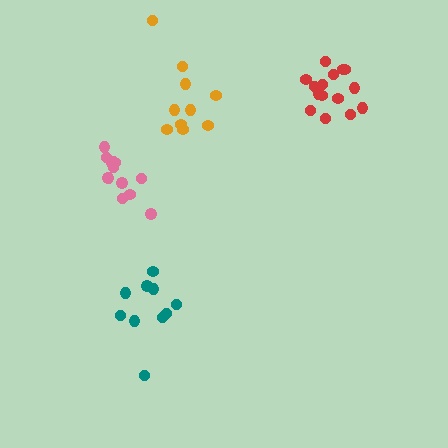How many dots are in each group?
Group 1: 10 dots, Group 2: 15 dots, Group 3: 10 dots, Group 4: 13 dots (48 total).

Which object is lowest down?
The teal cluster is bottommost.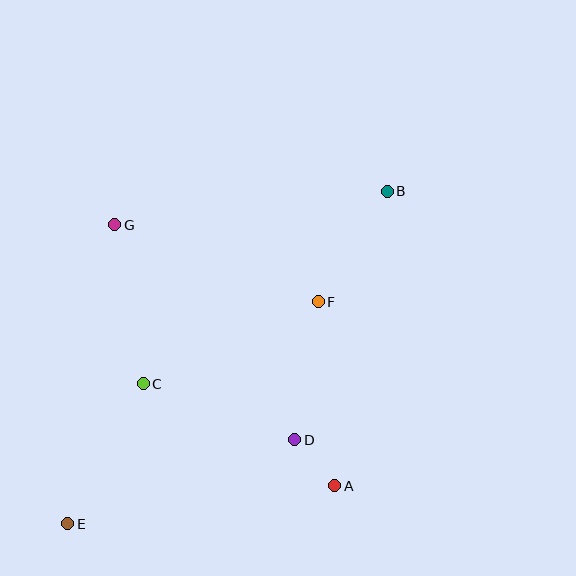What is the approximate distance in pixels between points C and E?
The distance between C and E is approximately 159 pixels.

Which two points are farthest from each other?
Points B and E are farthest from each other.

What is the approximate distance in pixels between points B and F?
The distance between B and F is approximately 130 pixels.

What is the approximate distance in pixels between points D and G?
The distance between D and G is approximately 280 pixels.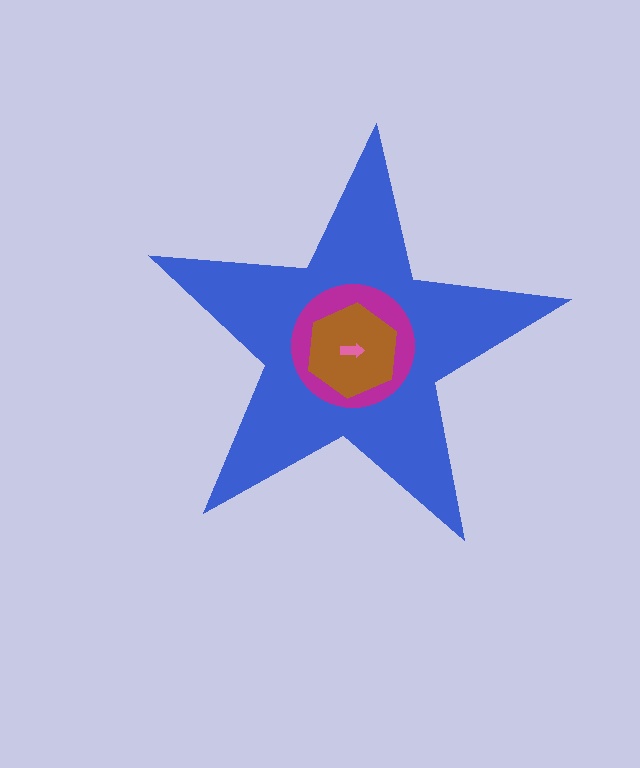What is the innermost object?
The pink arrow.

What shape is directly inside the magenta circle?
The brown hexagon.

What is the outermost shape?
The blue star.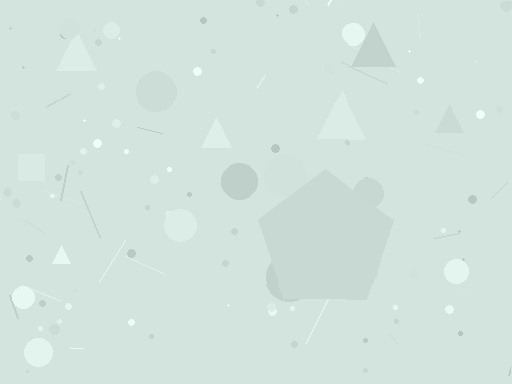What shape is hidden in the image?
A pentagon is hidden in the image.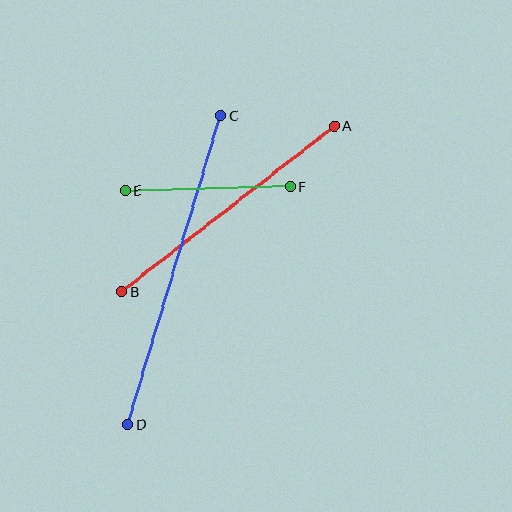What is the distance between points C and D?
The distance is approximately 322 pixels.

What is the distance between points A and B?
The distance is approximately 269 pixels.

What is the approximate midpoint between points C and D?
The midpoint is at approximately (174, 270) pixels.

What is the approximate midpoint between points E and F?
The midpoint is at approximately (208, 189) pixels.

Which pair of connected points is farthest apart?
Points C and D are farthest apart.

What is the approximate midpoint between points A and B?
The midpoint is at approximately (228, 209) pixels.